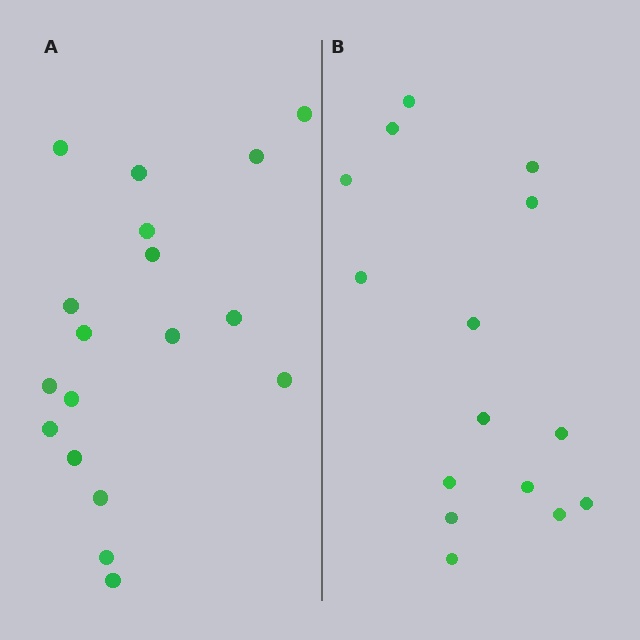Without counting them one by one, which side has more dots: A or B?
Region A (the left region) has more dots.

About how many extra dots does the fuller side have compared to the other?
Region A has just a few more — roughly 2 or 3 more dots than region B.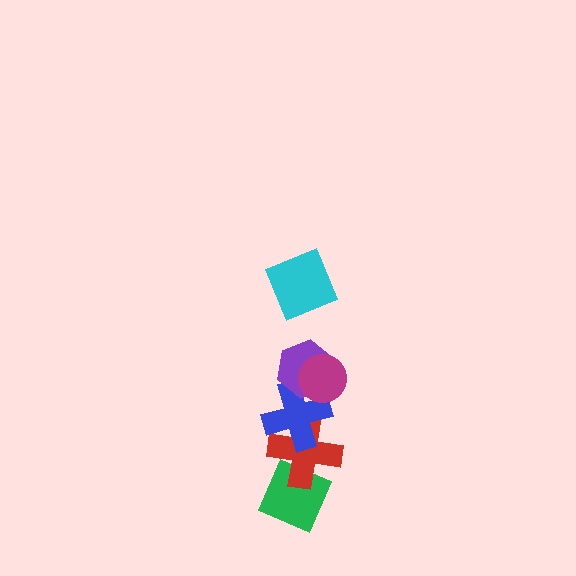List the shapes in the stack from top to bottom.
From top to bottom: the cyan square, the magenta circle, the purple hexagon, the blue cross, the red cross, the green diamond.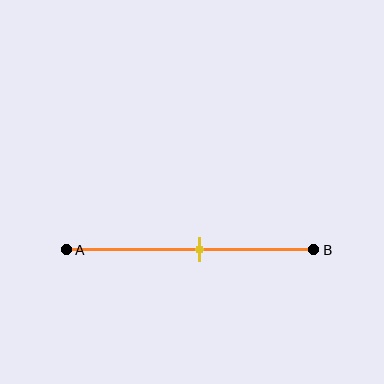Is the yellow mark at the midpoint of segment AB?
No, the mark is at about 55% from A, not at the 50% midpoint.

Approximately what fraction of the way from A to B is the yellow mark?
The yellow mark is approximately 55% of the way from A to B.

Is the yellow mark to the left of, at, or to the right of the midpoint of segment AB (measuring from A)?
The yellow mark is to the right of the midpoint of segment AB.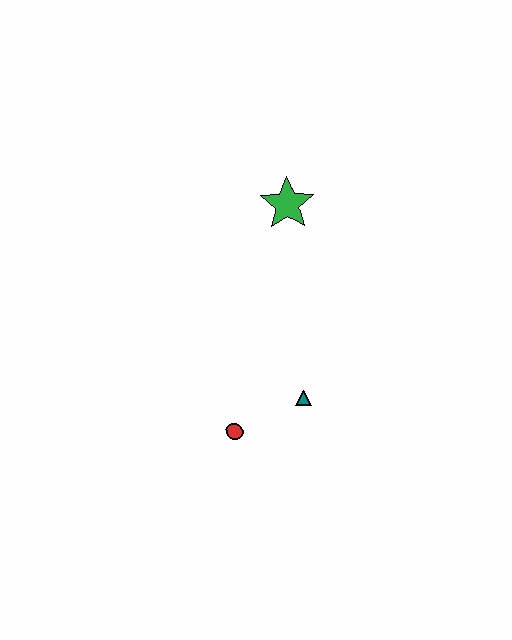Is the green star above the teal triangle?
Yes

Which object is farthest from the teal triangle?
The green star is farthest from the teal triangle.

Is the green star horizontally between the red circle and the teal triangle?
Yes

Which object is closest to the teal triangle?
The red circle is closest to the teal triangle.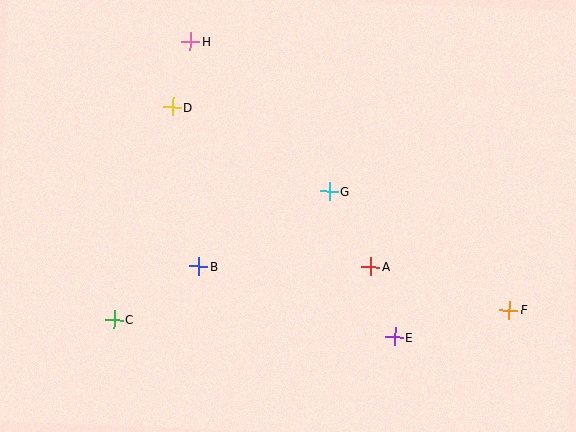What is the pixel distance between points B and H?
The distance between B and H is 225 pixels.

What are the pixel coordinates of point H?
Point H is at (191, 41).